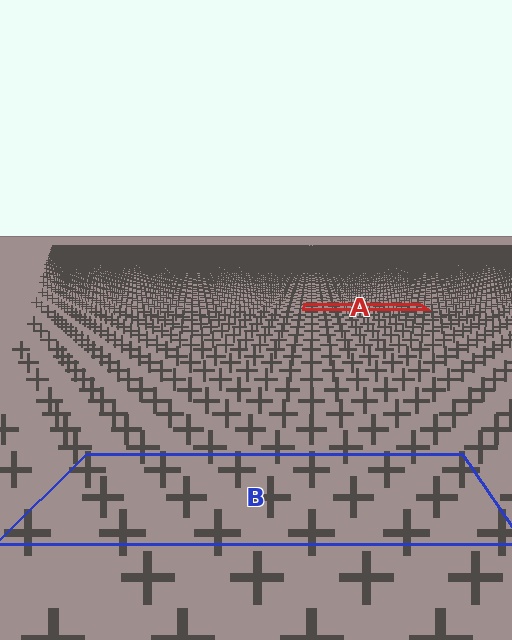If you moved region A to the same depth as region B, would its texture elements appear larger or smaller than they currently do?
They would appear larger. At a closer depth, the same texture elements are projected at a bigger on-screen size.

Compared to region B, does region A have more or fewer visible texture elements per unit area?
Region A has more texture elements per unit area — they are packed more densely because it is farther away.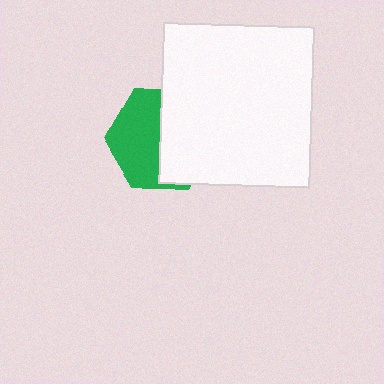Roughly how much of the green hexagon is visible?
About half of it is visible (roughly 49%).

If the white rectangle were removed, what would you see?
You would see the complete green hexagon.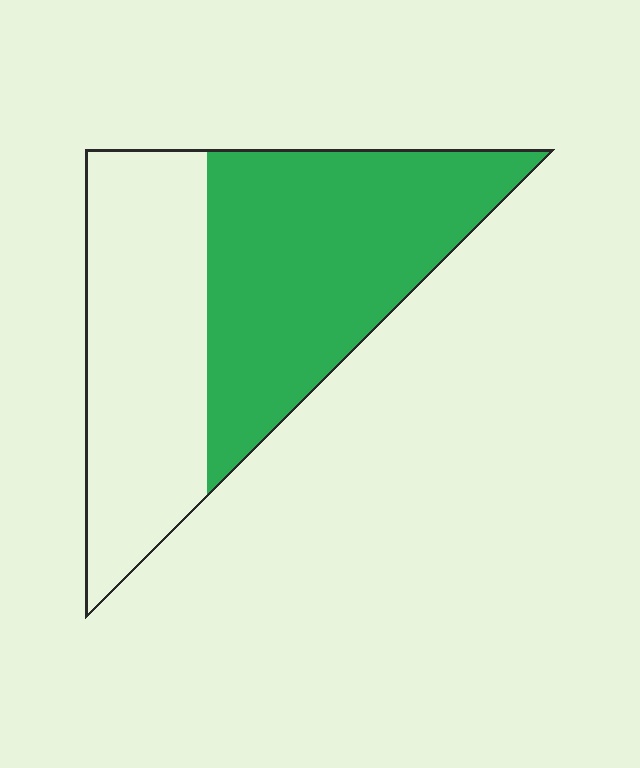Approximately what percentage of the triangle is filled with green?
Approximately 55%.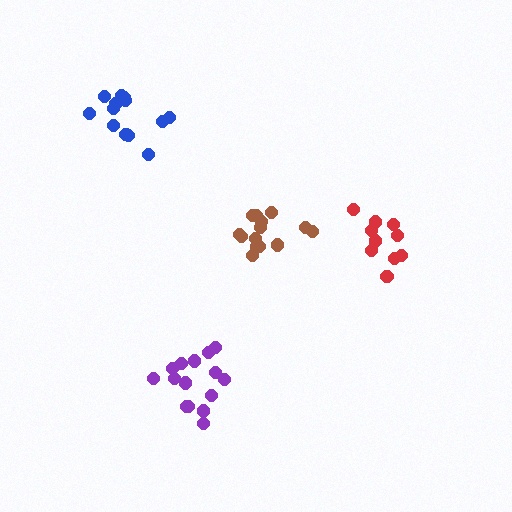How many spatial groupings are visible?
There are 4 spatial groupings.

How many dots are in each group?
Group 1: 13 dots, Group 2: 11 dots, Group 3: 15 dots, Group 4: 15 dots (54 total).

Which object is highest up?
The blue cluster is topmost.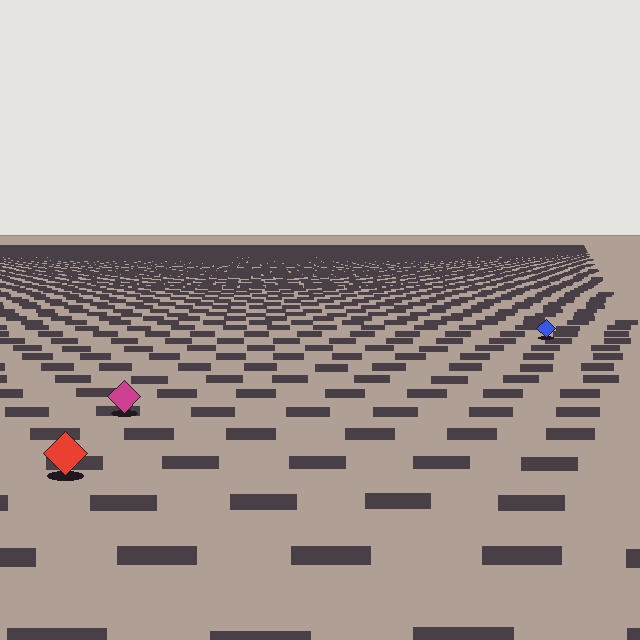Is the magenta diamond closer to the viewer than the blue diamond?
Yes. The magenta diamond is closer — you can tell from the texture gradient: the ground texture is coarser near it.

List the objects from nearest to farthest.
From nearest to farthest: the red diamond, the magenta diamond, the blue diamond.